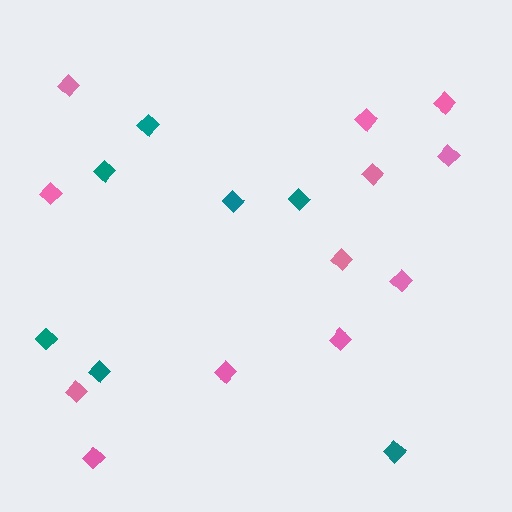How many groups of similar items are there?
There are 2 groups: one group of pink diamonds (12) and one group of teal diamonds (7).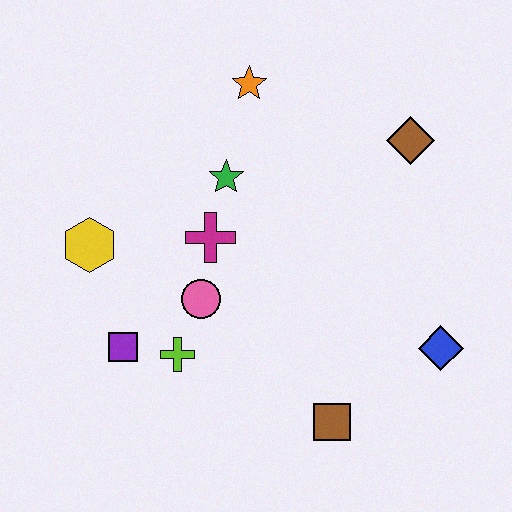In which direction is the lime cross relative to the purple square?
The lime cross is to the right of the purple square.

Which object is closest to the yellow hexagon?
The purple square is closest to the yellow hexagon.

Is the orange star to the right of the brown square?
No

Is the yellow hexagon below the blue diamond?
No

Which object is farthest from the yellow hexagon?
The blue diamond is farthest from the yellow hexagon.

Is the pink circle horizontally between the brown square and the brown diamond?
No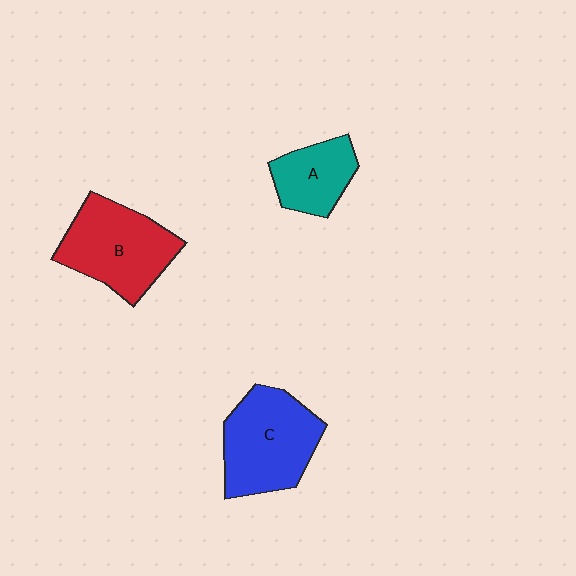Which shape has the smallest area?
Shape A (teal).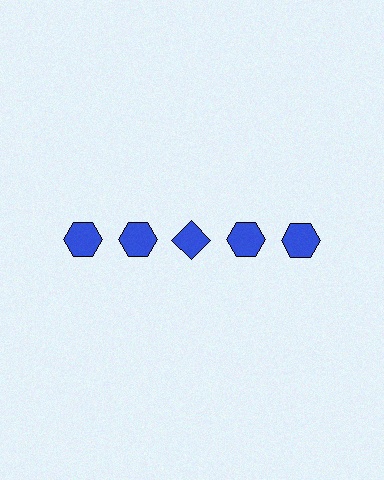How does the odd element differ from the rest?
It has a different shape: diamond instead of hexagon.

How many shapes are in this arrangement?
There are 5 shapes arranged in a grid pattern.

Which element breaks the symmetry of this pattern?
The blue diamond in the top row, center column breaks the symmetry. All other shapes are blue hexagons.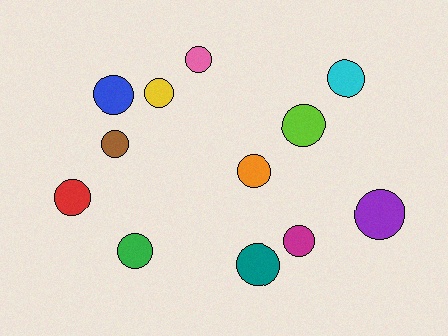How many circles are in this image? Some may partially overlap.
There are 12 circles.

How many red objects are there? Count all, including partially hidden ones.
There is 1 red object.